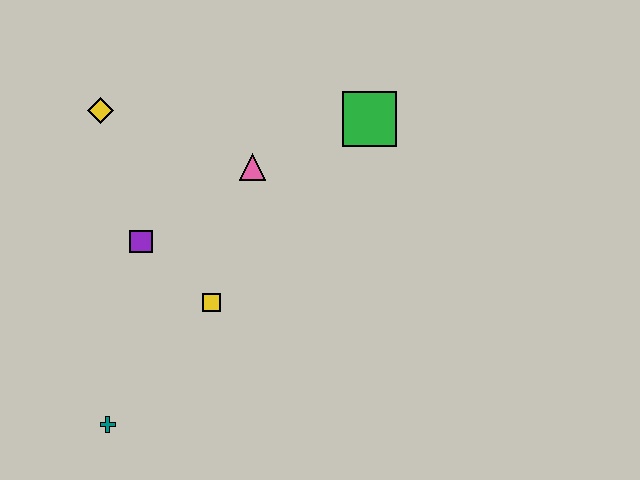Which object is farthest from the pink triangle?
The teal cross is farthest from the pink triangle.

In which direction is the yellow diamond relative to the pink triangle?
The yellow diamond is to the left of the pink triangle.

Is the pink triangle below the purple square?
No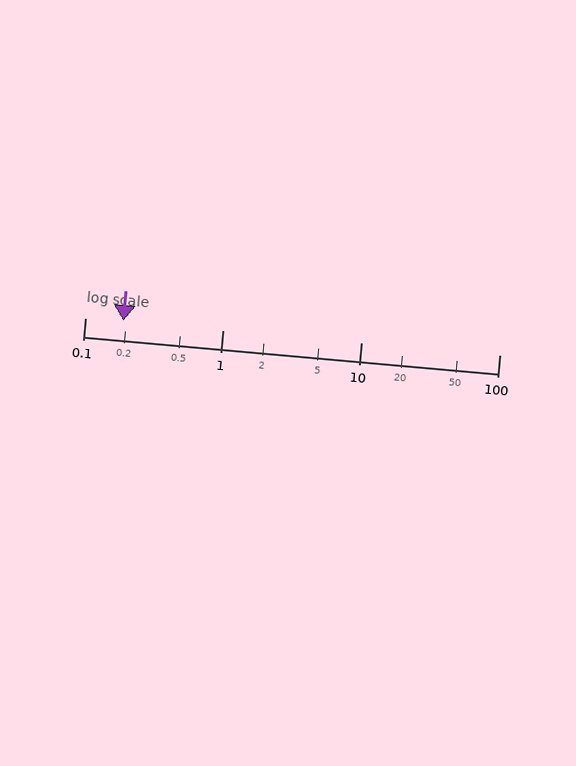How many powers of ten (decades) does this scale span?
The scale spans 3 decades, from 0.1 to 100.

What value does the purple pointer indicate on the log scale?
The pointer indicates approximately 0.19.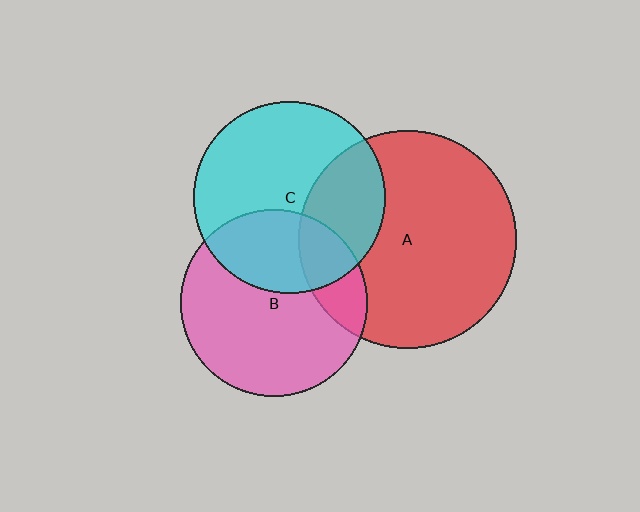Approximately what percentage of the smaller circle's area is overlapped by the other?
Approximately 20%.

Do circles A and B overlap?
Yes.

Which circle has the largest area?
Circle A (red).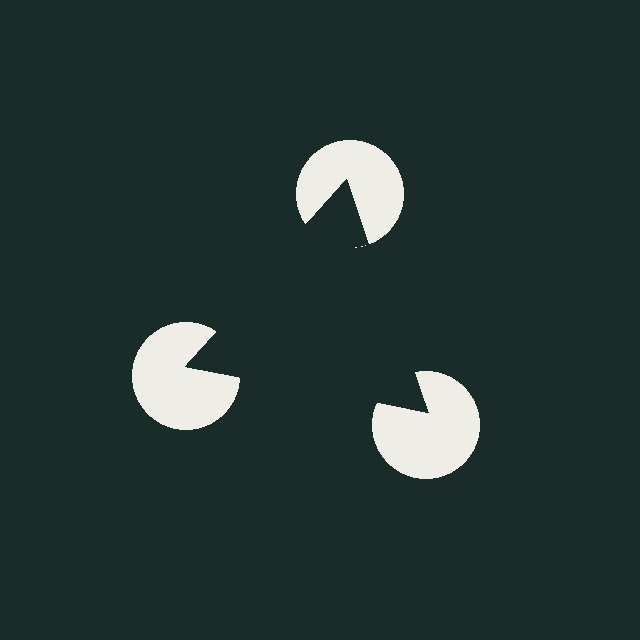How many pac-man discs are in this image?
There are 3 — one at each vertex of the illusory triangle.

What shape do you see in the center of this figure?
An illusory triangle — its edges are inferred from the aligned wedge cuts in the pac-man discs, not physically drawn.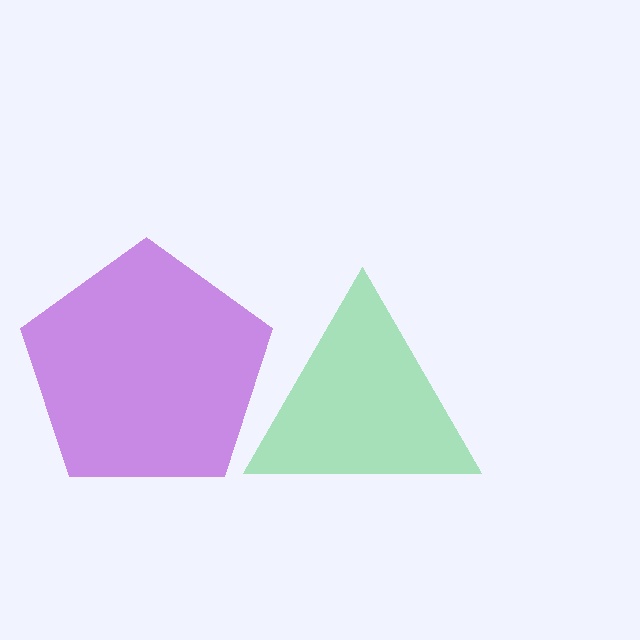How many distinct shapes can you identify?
There are 2 distinct shapes: a purple pentagon, a green triangle.